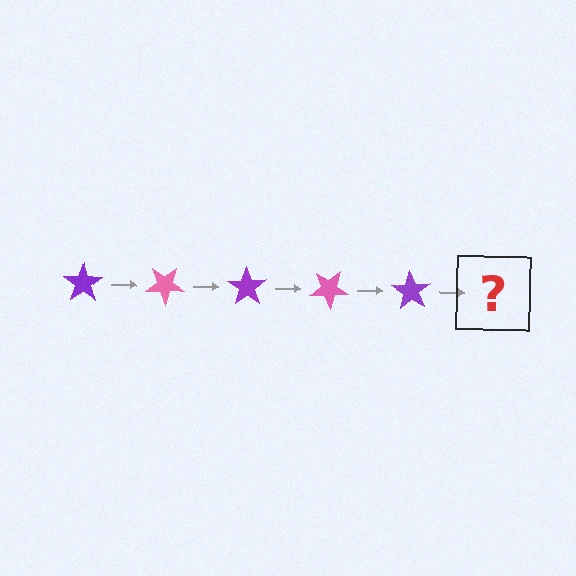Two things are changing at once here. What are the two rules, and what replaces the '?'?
The two rules are that it rotates 35 degrees each step and the color cycles through purple and pink. The '?' should be a pink star, rotated 175 degrees from the start.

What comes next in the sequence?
The next element should be a pink star, rotated 175 degrees from the start.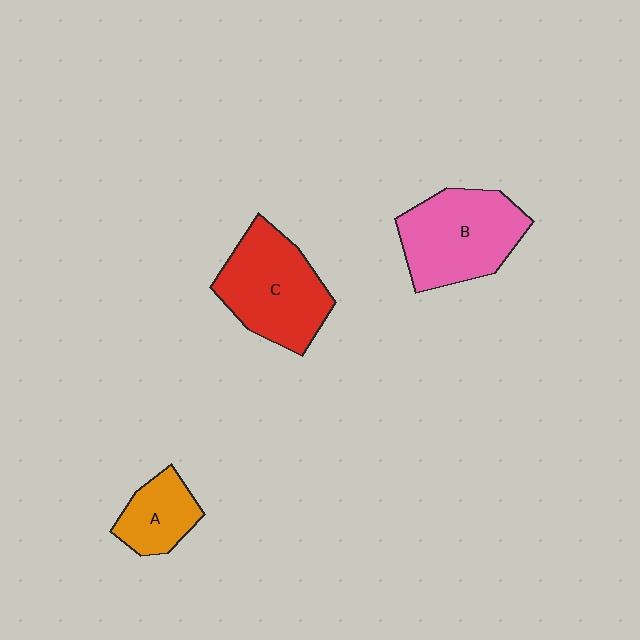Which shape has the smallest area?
Shape A (orange).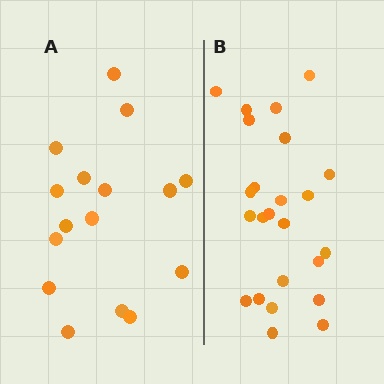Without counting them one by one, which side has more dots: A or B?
Region B (the right region) has more dots.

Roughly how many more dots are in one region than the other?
Region B has roughly 8 or so more dots than region A.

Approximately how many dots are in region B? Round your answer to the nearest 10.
About 20 dots. (The exact count is 24, which rounds to 20.)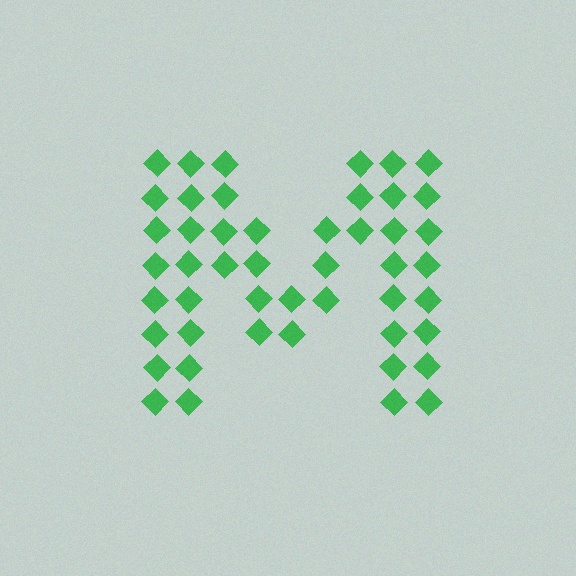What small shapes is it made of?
It is made of small diamonds.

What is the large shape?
The large shape is the letter M.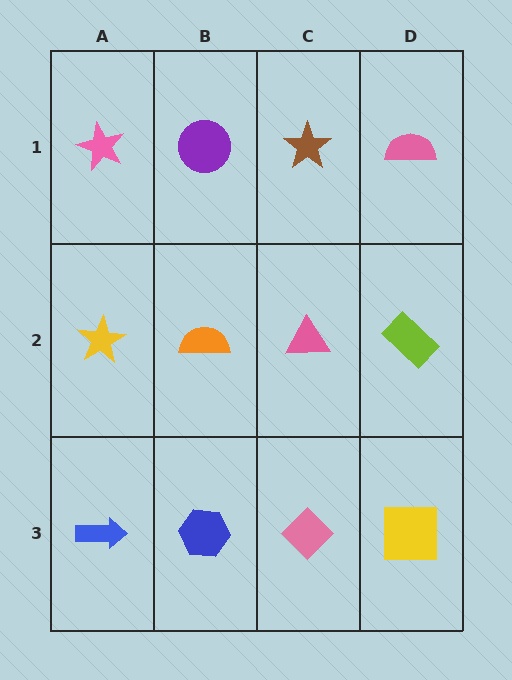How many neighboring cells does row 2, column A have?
3.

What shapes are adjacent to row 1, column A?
A yellow star (row 2, column A), a purple circle (row 1, column B).